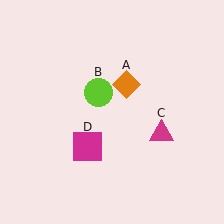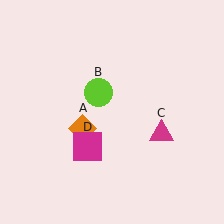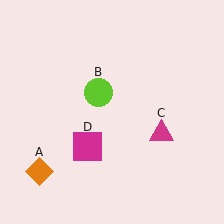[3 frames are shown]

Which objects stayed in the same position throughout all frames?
Lime circle (object B) and magenta triangle (object C) and magenta square (object D) remained stationary.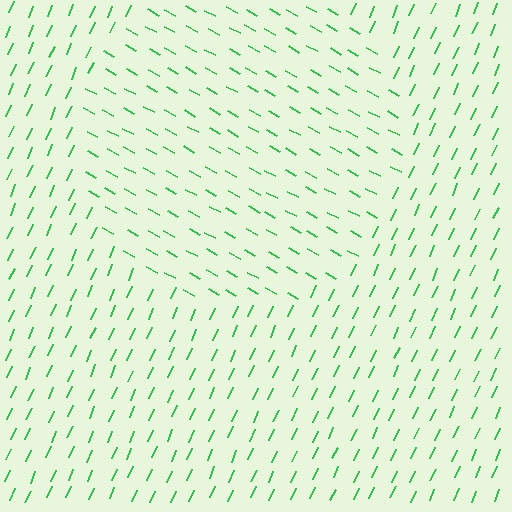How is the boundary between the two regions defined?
The boundary is defined purely by a change in line orientation (approximately 84 degrees difference). All lines are the same color and thickness.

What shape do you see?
I see a circle.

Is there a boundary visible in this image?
Yes, there is a texture boundary formed by a change in line orientation.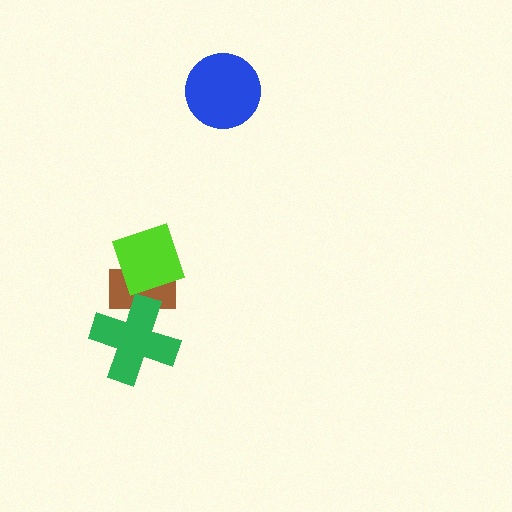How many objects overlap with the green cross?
1 object overlaps with the green cross.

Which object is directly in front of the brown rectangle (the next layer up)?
The green cross is directly in front of the brown rectangle.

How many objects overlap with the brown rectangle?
2 objects overlap with the brown rectangle.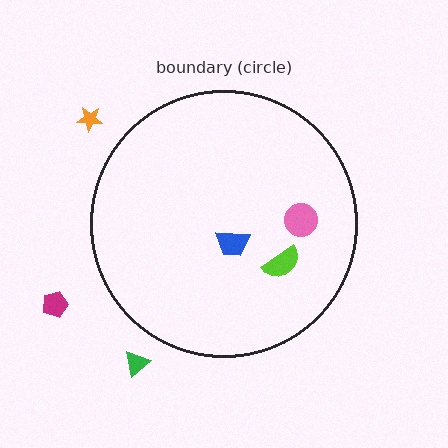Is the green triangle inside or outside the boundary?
Outside.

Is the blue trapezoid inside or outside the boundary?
Inside.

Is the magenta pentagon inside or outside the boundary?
Outside.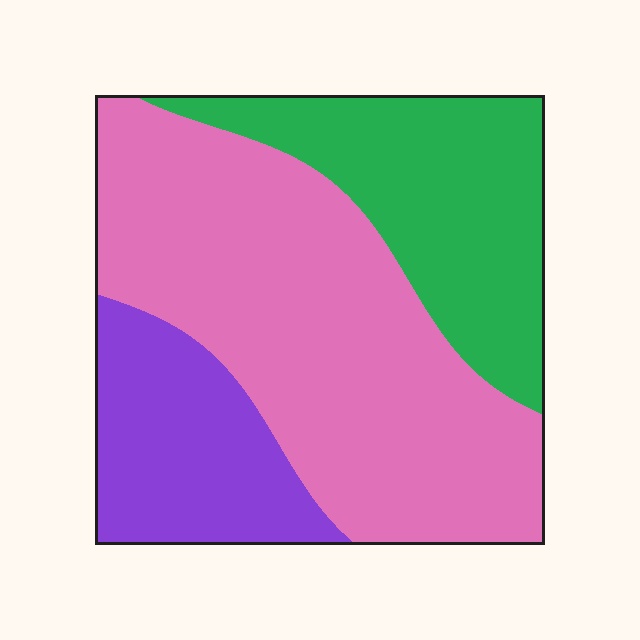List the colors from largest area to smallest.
From largest to smallest: pink, green, purple.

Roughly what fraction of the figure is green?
Green takes up about one quarter (1/4) of the figure.